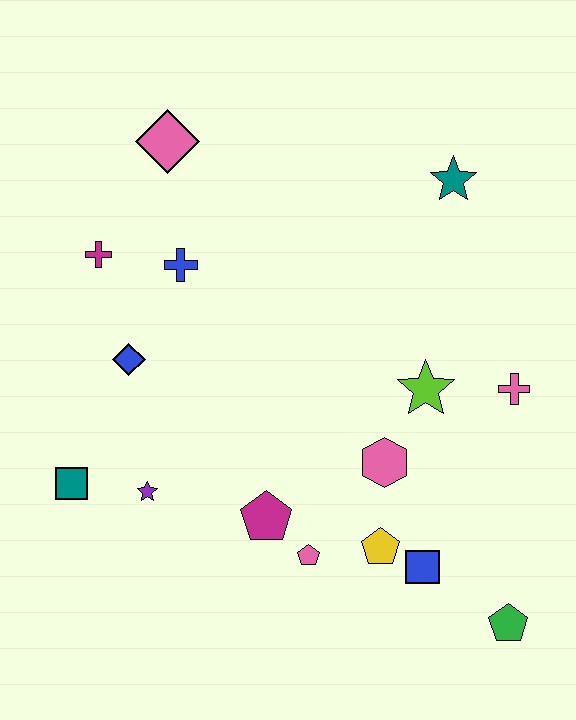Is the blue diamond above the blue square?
Yes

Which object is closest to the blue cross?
The magenta cross is closest to the blue cross.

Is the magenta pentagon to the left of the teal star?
Yes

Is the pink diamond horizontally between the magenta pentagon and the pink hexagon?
No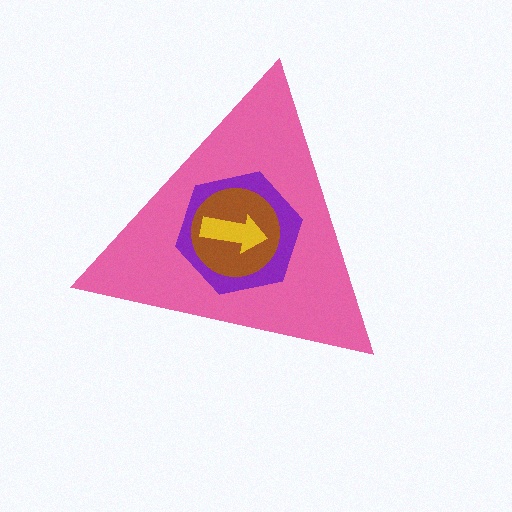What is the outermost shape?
The pink triangle.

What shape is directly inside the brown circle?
The yellow arrow.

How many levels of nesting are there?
4.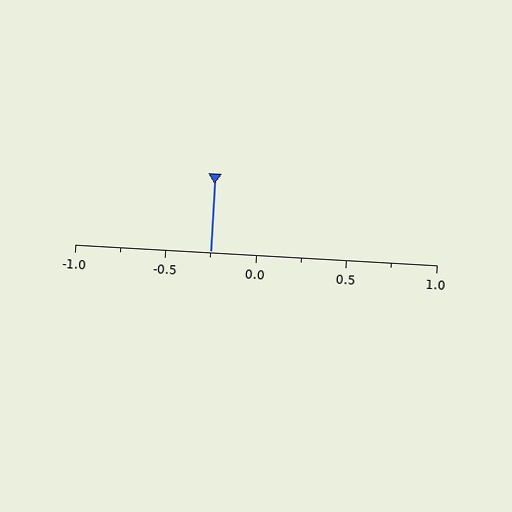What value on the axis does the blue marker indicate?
The marker indicates approximately -0.25.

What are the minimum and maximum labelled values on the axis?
The axis runs from -1.0 to 1.0.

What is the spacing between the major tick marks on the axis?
The major ticks are spaced 0.5 apart.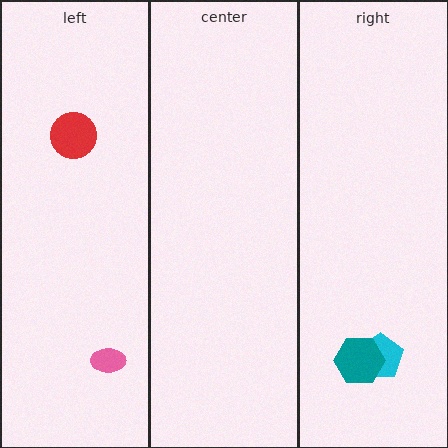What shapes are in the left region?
The red circle, the pink ellipse.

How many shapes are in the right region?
2.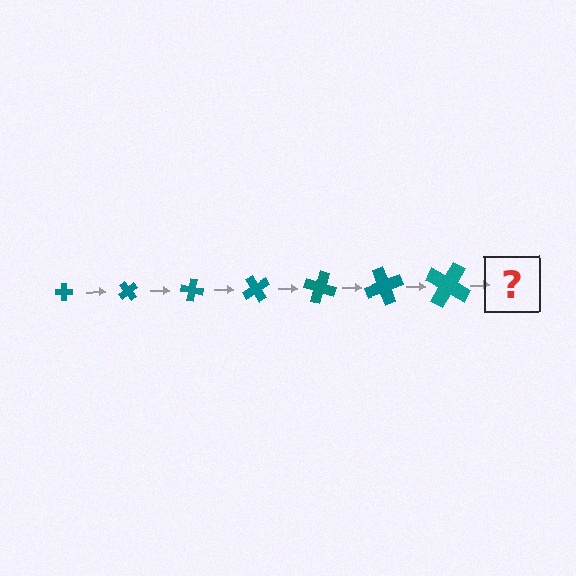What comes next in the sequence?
The next element should be a cross, larger than the previous one and rotated 350 degrees from the start.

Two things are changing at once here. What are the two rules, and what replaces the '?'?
The two rules are that the cross grows larger each step and it rotates 50 degrees each step. The '?' should be a cross, larger than the previous one and rotated 350 degrees from the start.